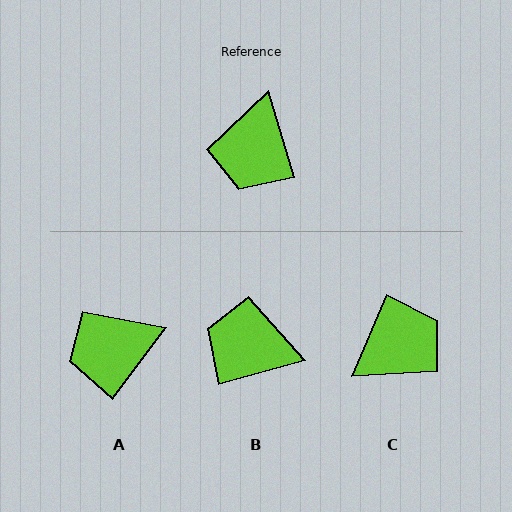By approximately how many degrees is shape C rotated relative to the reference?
Approximately 141 degrees counter-clockwise.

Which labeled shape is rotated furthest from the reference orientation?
C, about 141 degrees away.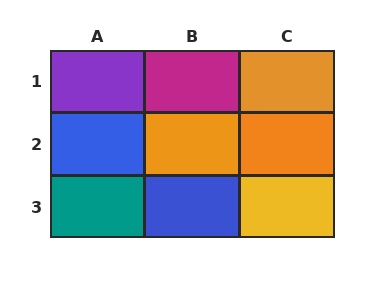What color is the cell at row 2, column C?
Orange.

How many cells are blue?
2 cells are blue.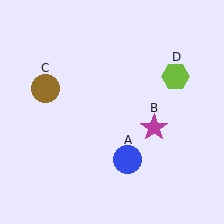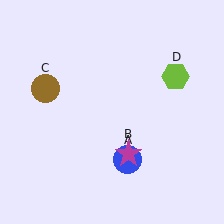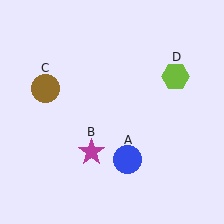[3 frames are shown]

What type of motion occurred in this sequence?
The magenta star (object B) rotated clockwise around the center of the scene.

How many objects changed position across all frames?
1 object changed position: magenta star (object B).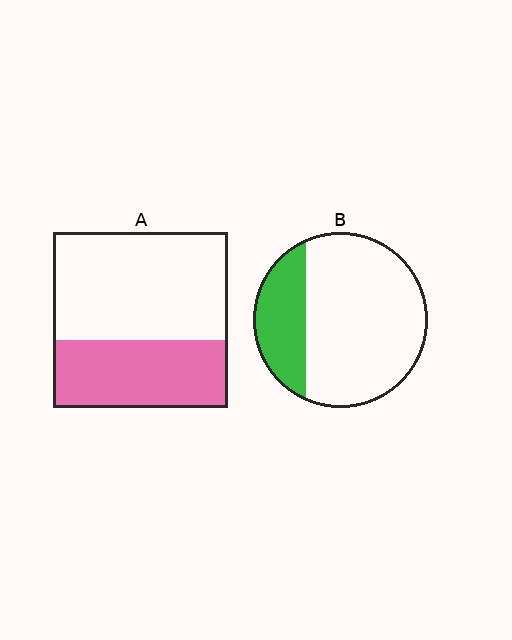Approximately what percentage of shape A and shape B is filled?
A is approximately 40% and B is approximately 25%.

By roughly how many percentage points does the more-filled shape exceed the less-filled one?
By roughly 15 percentage points (A over B).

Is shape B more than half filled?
No.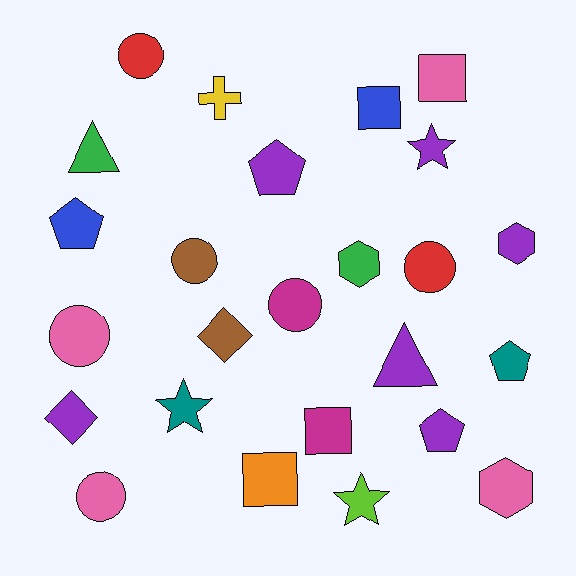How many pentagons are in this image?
There are 4 pentagons.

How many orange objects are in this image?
There is 1 orange object.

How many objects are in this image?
There are 25 objects.